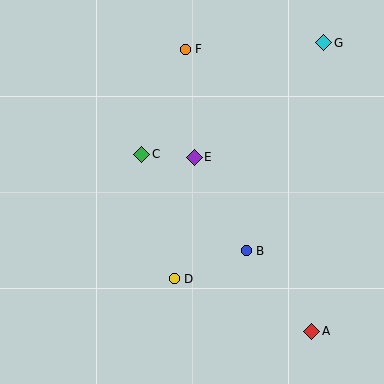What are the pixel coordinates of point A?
Point A is at (312, 331).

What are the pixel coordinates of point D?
Point D is at (174, 279).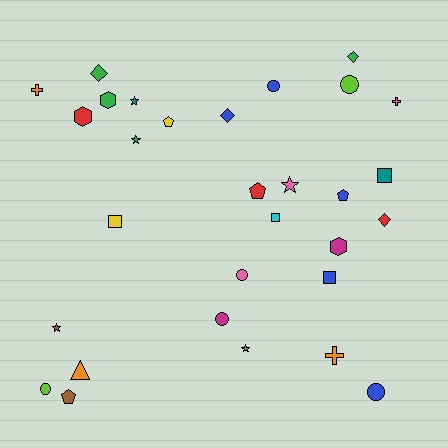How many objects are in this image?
There are 30 objects.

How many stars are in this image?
There are 5 stars.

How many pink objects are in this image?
There are 3 pink objects.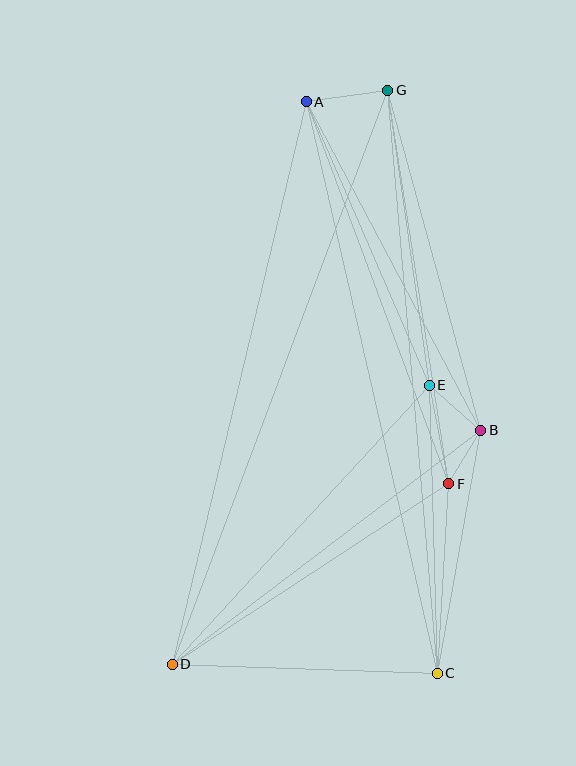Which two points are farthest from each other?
Points D and G are farthest from each other.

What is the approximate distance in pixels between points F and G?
The distance between F and G is approximately 398 pixels.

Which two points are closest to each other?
Points B and F are closest to each other.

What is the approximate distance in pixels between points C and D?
The distance between C and D is approximately 265 pixels.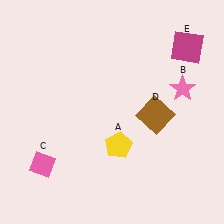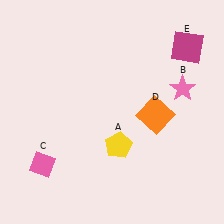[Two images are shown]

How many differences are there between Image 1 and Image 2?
There is 1 difference between the two images.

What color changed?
The square (D) changed from brown in Image 1 to orange in Image 2.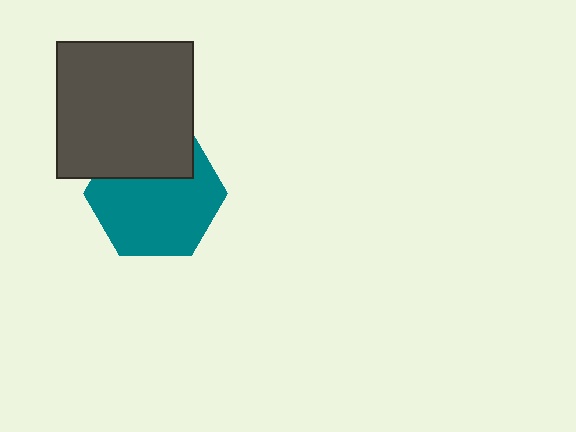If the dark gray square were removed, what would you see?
You would see the complete teal hexagon.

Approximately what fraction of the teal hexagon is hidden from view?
Roughly 31% of the teal hexagon is hidden behind the dark gray square.